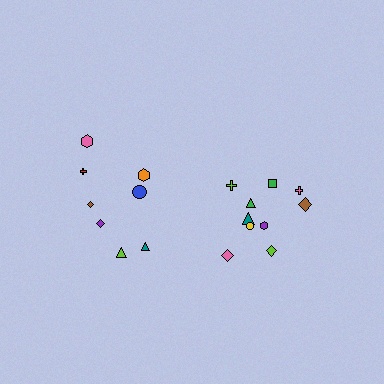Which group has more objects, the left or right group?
The right group.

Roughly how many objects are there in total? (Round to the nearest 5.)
Roughly 20 objects in total.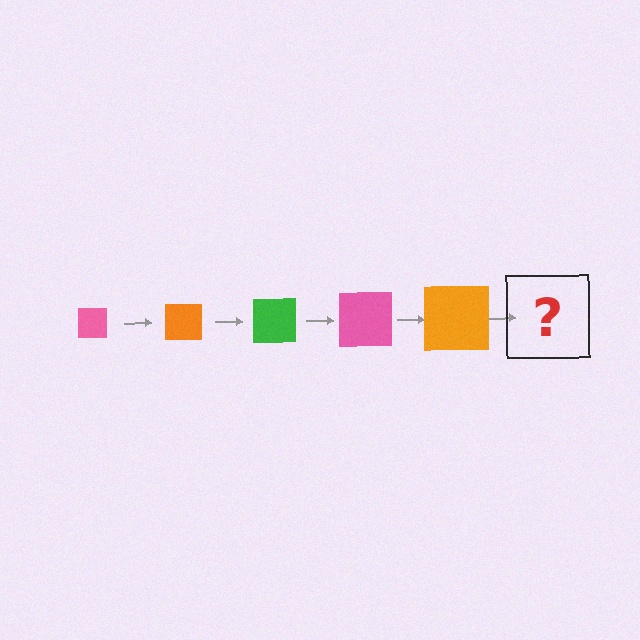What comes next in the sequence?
The next element should be a green square, larger than the previous one.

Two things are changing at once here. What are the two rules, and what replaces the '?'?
The two rules are that the square grows larger each step and the color cycles through pink, orange, and green. The '?' should be a green square, larger than the previous one.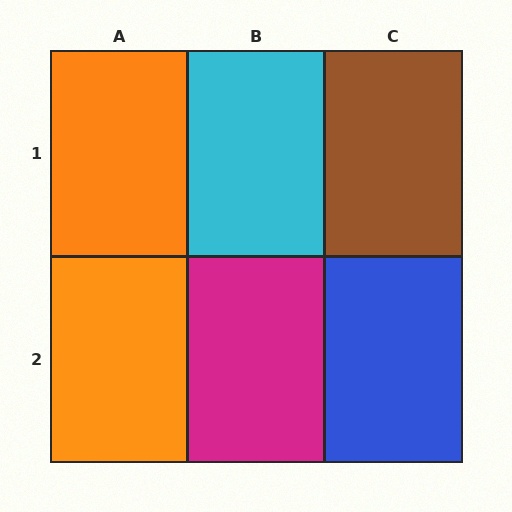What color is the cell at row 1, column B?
Cyan.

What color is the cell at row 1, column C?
Brown.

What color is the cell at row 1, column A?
Orange.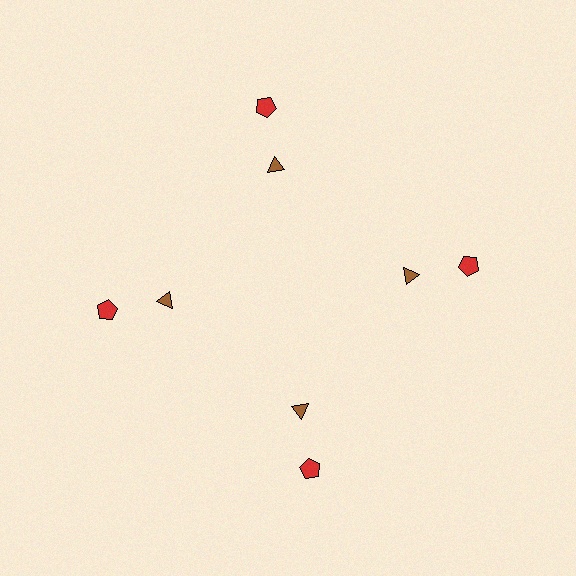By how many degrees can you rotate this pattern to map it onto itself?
The pattern maps onto itself every 90 degrees of rotation.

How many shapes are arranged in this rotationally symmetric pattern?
There are 8 shapes, arranged in 4 groups of 2.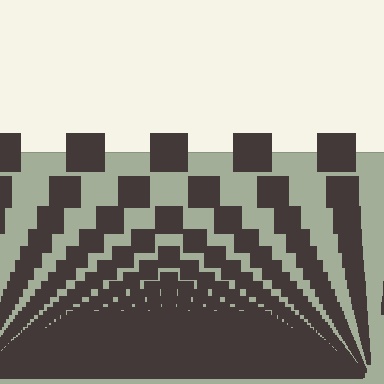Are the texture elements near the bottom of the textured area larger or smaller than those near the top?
Smaller. The gradient is inverted — elements near the bottom are smaller and denser.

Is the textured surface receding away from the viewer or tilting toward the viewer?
The surface appears to tilt toward the viewer. Texture elements get larger and sparser toward the top.